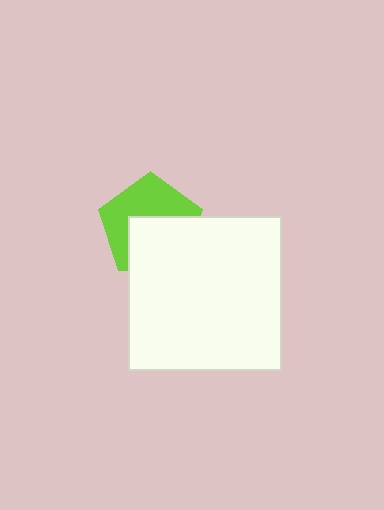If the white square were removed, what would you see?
You would see the complete lime pentagon.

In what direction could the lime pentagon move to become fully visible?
The lime pentagon could move up. That would shift it out from behind the white square entirely.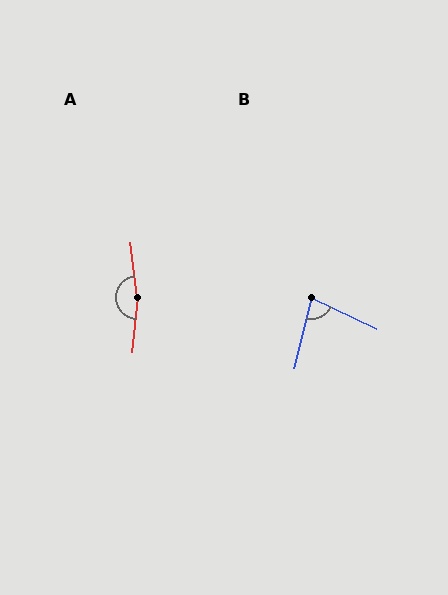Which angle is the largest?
A, at approximately 168 degrees.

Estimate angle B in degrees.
Approximately 78 degrees.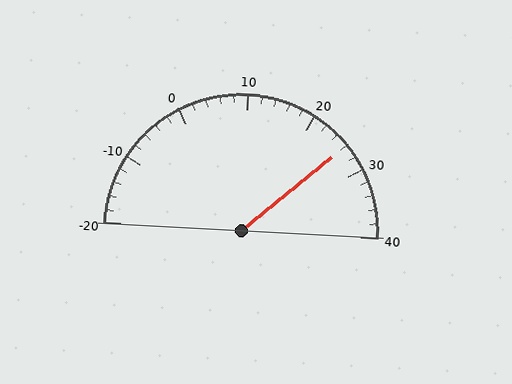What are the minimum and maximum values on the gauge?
The gauge ranges from -20 to 40.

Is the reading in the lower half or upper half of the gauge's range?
The reading is in the upper half of the range (-20 to 40).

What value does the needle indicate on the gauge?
The needle indicates approximately 26.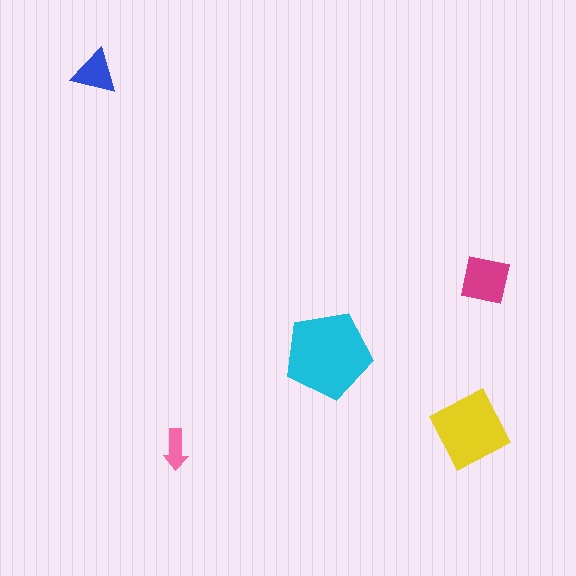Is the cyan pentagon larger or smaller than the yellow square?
Larger.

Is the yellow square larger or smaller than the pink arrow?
Larger.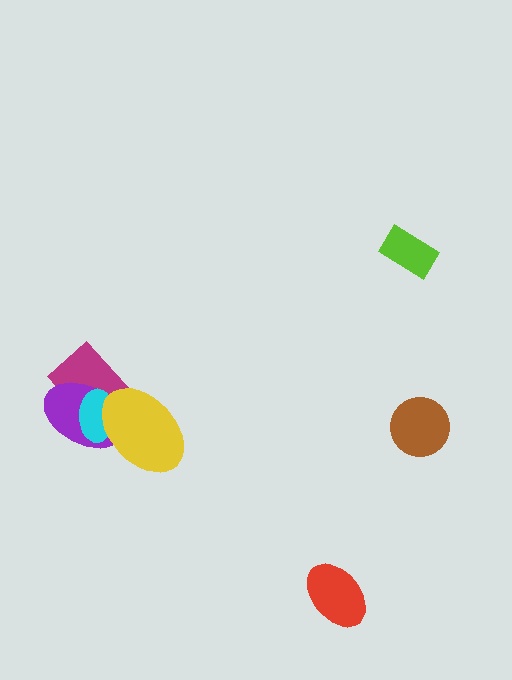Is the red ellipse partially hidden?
No, no other shape covers it.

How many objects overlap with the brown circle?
0 objects overlap with the brown circle.